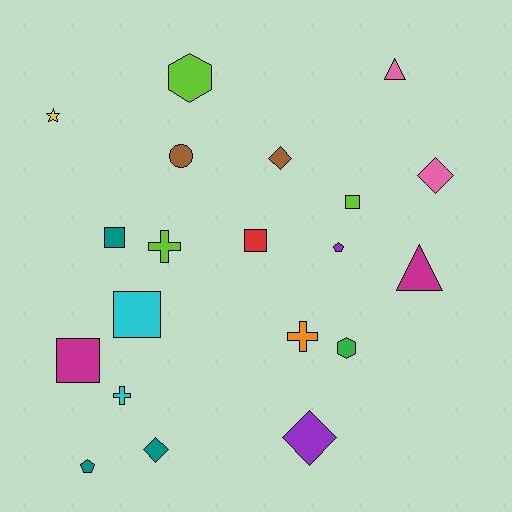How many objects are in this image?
There are 20 objects.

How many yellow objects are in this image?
There is 1 yellow object.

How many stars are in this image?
There is 1 star.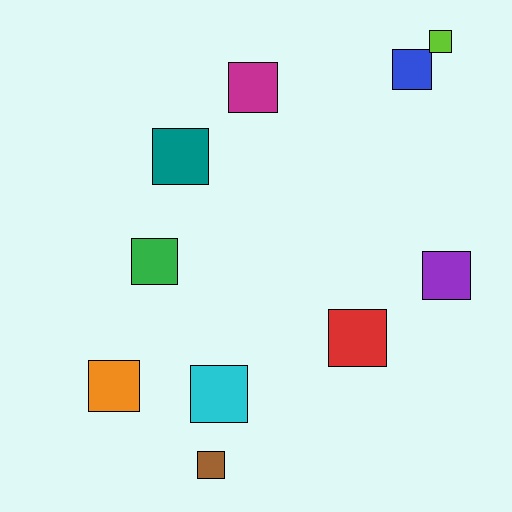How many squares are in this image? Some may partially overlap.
There are 10 squares.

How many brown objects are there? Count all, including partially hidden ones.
There is 1 brown object.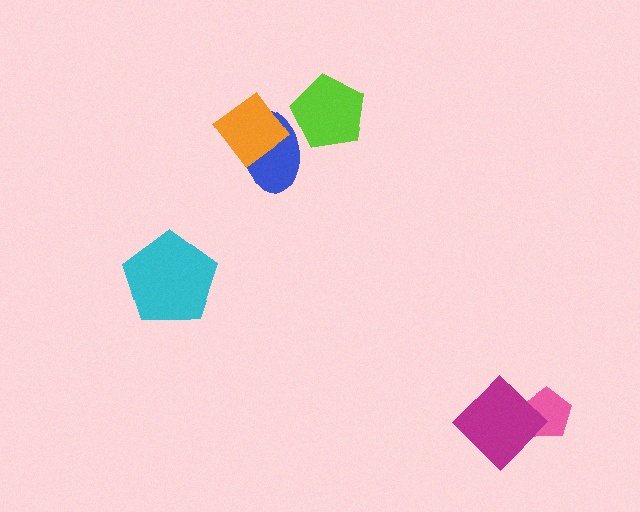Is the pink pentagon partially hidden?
Yes, it is partially covered by another shape.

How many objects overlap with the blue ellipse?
2 objects overlap with the blue ellipse.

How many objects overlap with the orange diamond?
1 object overlaps with the orange diamond.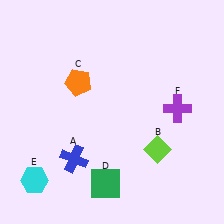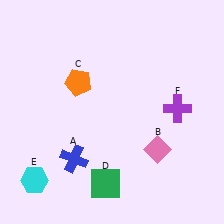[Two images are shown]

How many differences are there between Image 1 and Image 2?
There is 1 difference between the two images.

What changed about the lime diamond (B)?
In Image 1, B is lime. In Image 2, it changed to pink.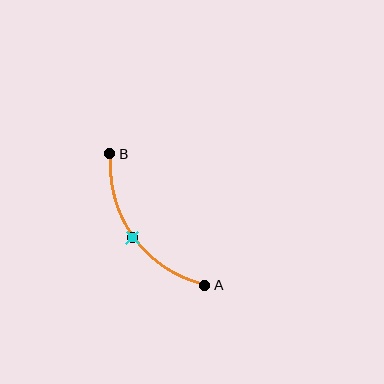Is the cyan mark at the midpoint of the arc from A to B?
Yes. The cyan mark lies on the arc at equal arc-length from both A and B — it is the arc midpoint.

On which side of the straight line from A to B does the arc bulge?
The arc bulges below and to the left of the straight line connecting A and B.